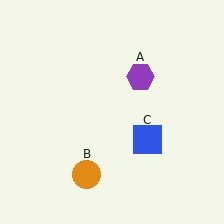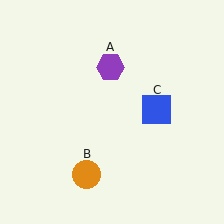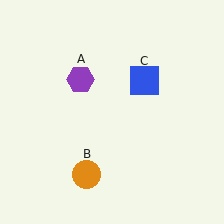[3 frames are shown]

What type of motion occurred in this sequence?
The purple hexagon (object A), blue square (object C) rotated counterclockwise around the center of the scene.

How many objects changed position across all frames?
2 objects changed position: purple hexagon (object A), blue square (object C).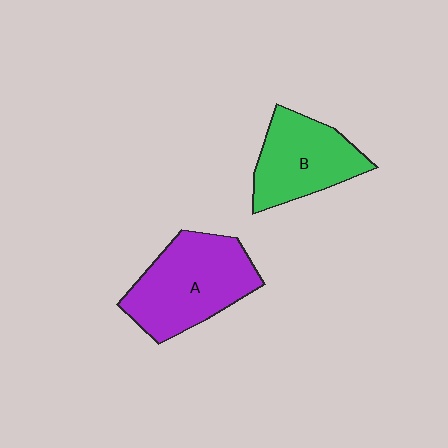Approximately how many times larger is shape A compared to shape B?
Approximately 1.3 times.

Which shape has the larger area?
Shape A (purple).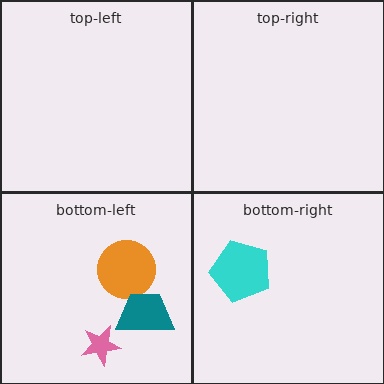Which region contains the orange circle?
The bottom-left region.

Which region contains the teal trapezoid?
The bottom-left region.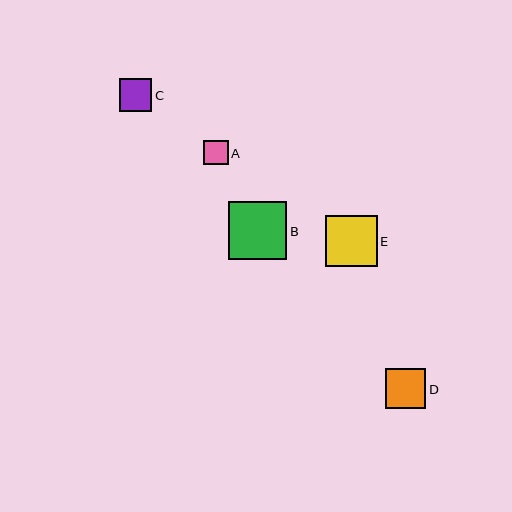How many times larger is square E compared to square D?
Square E is approximately 1.3 times the size of square D.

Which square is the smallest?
Square A is the smallest with a size of approximately 24 pixels.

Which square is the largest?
Square B is the largest with a size of approximately 58 pixels.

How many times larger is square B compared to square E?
Square B is approximately 1.1 times the size of square E.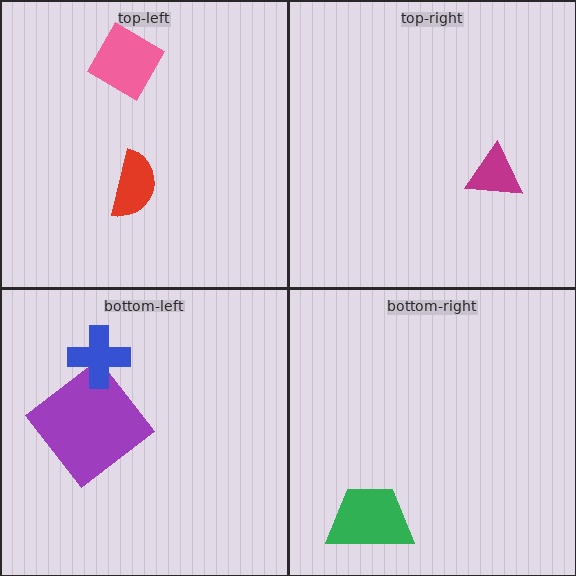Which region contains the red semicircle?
The top-left region.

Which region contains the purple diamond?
The bottom-left region.